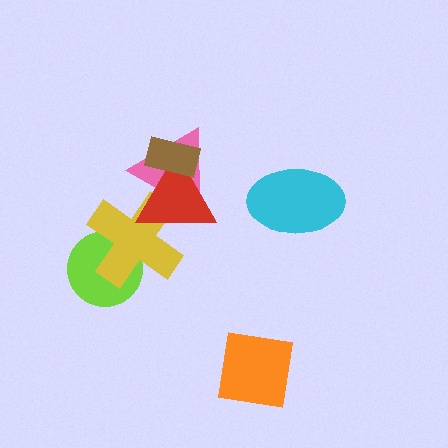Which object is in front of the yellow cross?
The red triangle is in front of the yellow cross.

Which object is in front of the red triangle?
The brown rectangle is in front of the red triangle.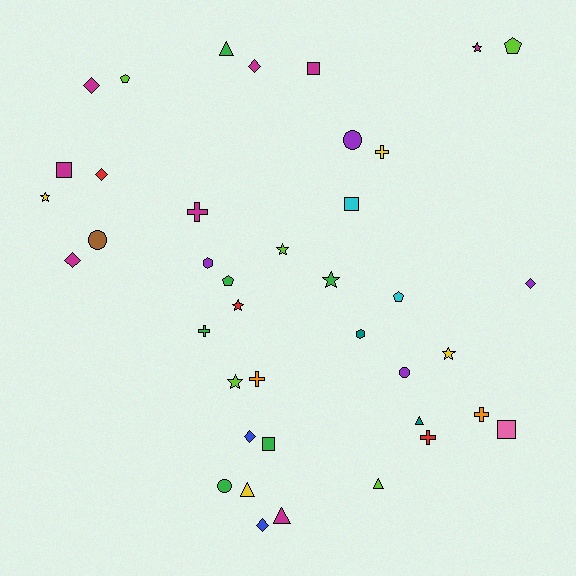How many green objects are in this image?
There are 6 green objects.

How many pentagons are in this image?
There are 4 pentagons.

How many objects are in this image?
There are 40 objects.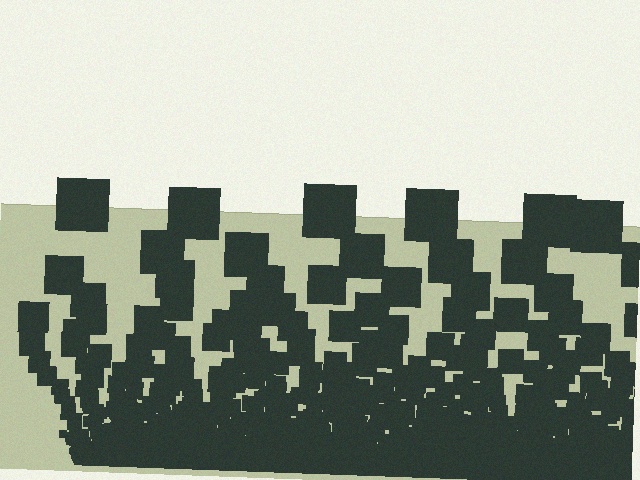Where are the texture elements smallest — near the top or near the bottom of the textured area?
Near the bottom.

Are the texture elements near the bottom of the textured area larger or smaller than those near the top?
Smaller. The gradient is inverted — elements near the bottom are smaller and denser.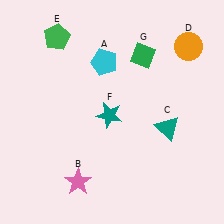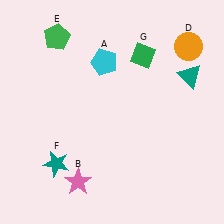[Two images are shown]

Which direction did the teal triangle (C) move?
The teal triangle (C) moved up.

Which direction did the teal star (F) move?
The teal star (F) moved left.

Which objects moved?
The objects that moved are: the teal triangle (C), the teal star (F).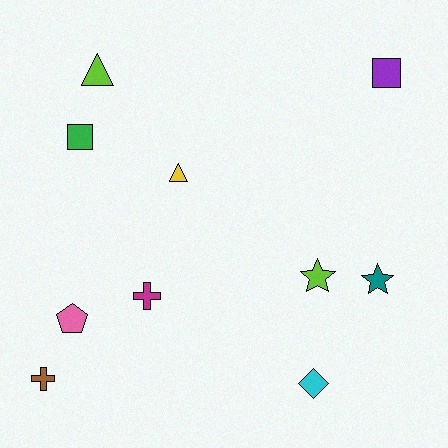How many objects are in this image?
There are 10 objects.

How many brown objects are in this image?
There is 1 brown object.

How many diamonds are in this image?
There is 1 diamond.